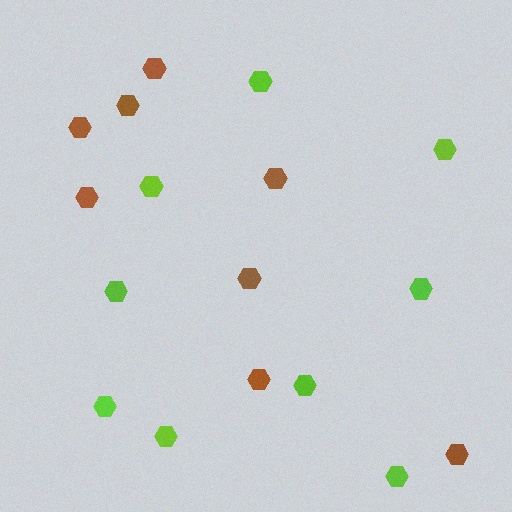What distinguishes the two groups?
There are 2 groups: one group of brown hexagons (8) and one group of lime hexagons (9).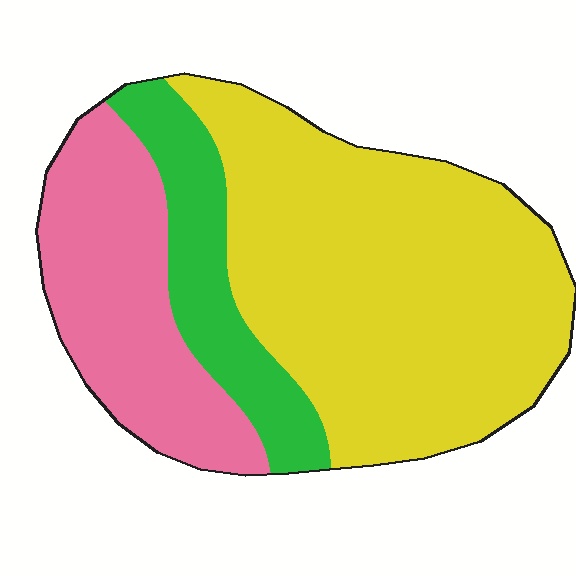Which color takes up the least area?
Green, at roughly 15%.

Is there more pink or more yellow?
Yellow.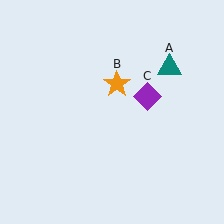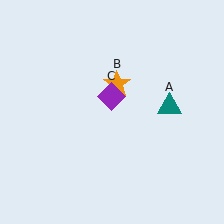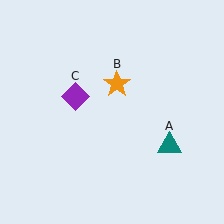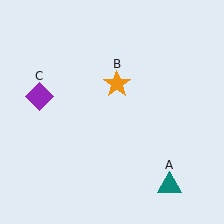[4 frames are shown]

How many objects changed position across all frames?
2 objects changed position: teal triangle (object A), purple diamond (object C).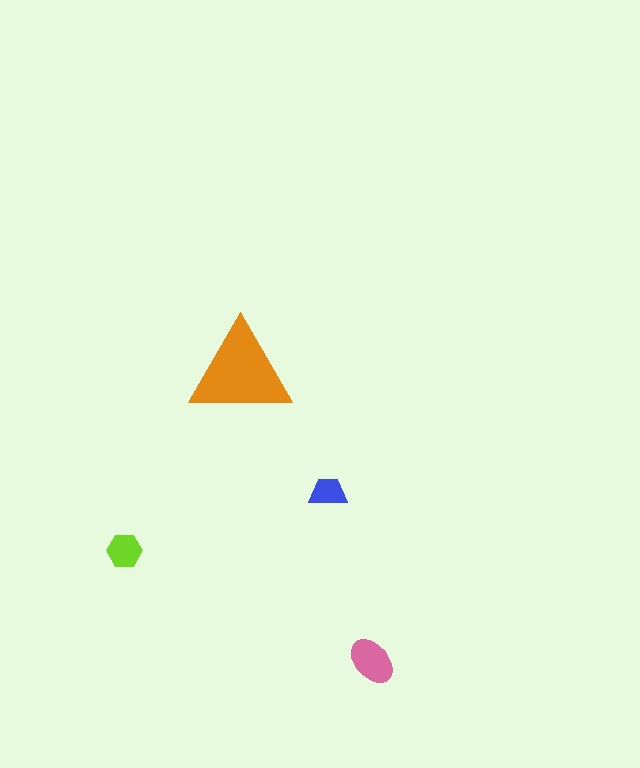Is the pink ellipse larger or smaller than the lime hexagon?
Larger.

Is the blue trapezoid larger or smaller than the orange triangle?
Smaller.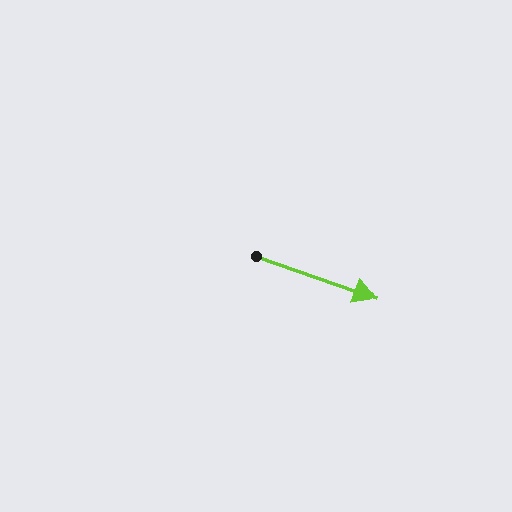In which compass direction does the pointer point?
East.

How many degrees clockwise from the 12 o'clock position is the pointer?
Approximately 109 degrees.